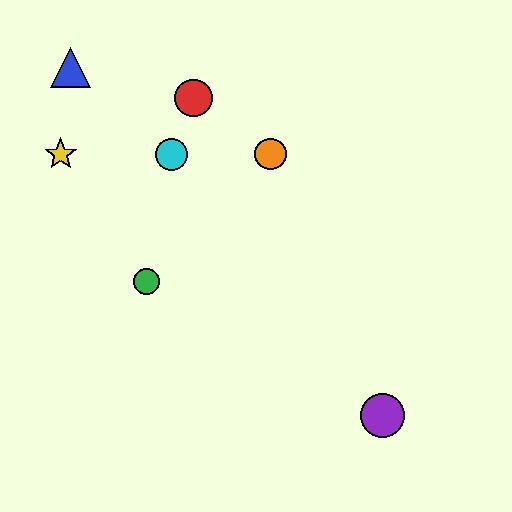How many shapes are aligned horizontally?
3 shapes (the yellow star, the orange circle, the cyan circle) are aligned horizontally.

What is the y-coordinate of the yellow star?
The yellow star is at y≈154.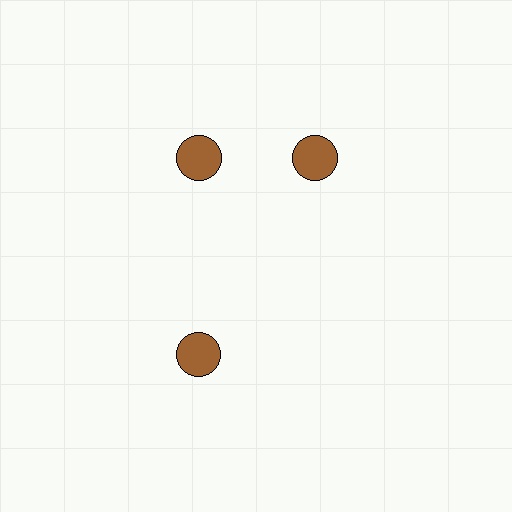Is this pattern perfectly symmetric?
No. The 3 brown circles are arranged in a ring, but one element near the 3 o'clock position is rotated out of alignment along the ring, breaking the 3-fold rotational symmetry.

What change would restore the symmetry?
The symmetry would be restored by rotating it back into even spacing with its neighbors so that all 3 circles sit at equal angles and equal distance from the center.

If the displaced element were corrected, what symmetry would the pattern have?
It would have 3-fold rotational symmetry — the pattern would map onto itself every 120 degrees.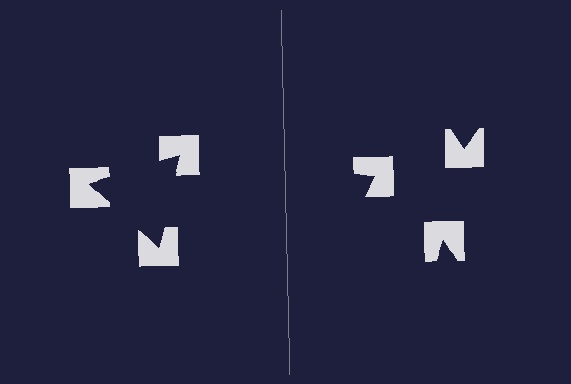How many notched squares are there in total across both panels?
6 — 3 on each side.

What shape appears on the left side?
An illusory triangle.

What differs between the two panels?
The notched squares are positioned identically on both sides; only the wedge orientations differ. On the left they align to a triangle; on the right they are misaligned.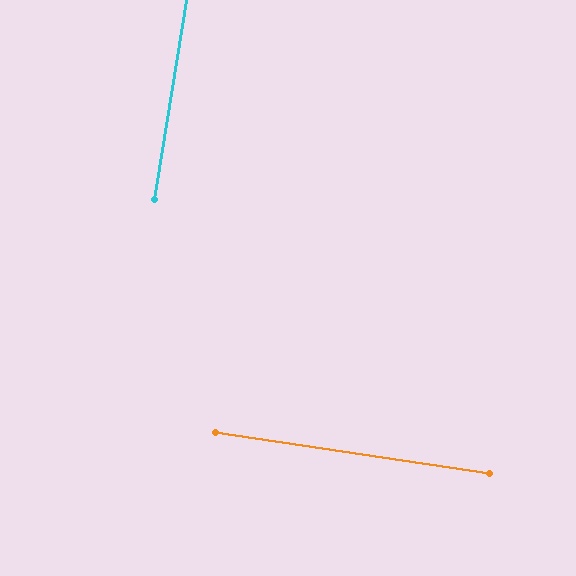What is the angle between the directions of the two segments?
Approximately 89 degrees.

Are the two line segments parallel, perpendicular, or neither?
Perpendicular — they meet at approximately 89°.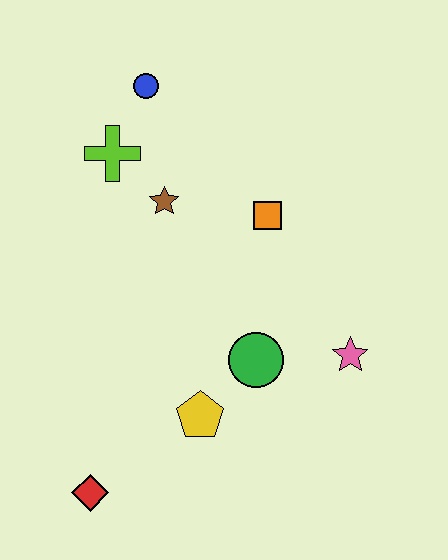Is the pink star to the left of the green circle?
No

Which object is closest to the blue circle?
The lime cross is closest to the blue circle.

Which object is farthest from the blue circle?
The red diamond is farthest from the blue circle.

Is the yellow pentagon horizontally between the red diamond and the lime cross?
No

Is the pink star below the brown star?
Yes